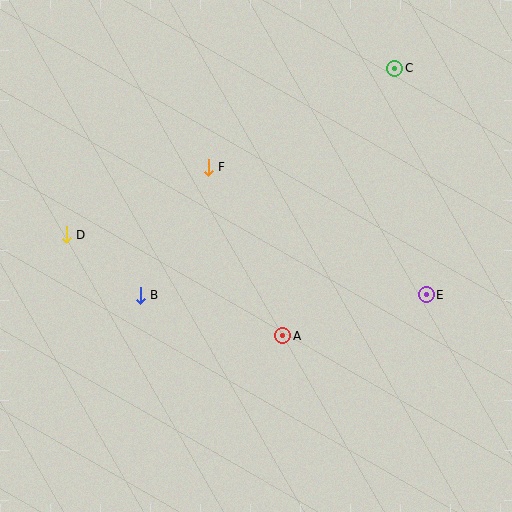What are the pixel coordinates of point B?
Point B is at (140, 295).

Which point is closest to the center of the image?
Point A at (283, 336) is closest to the center.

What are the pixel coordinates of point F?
Point F is at (208, 167).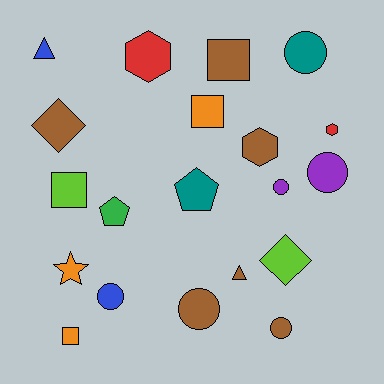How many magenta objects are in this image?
There are no magenta objects.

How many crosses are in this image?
There are no crosses.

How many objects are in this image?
There are 20 objects.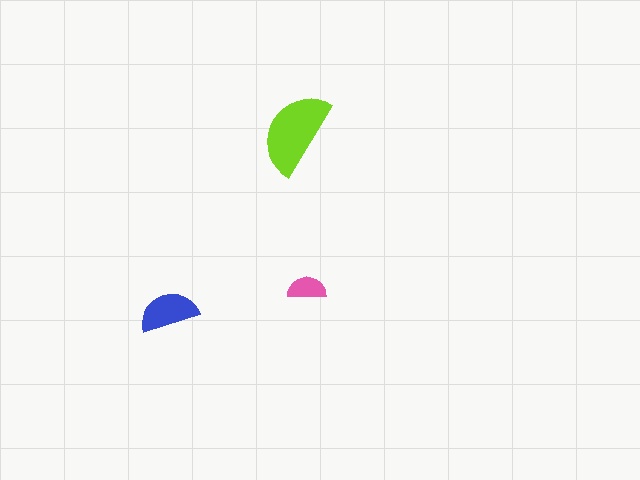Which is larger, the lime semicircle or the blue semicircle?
The lime one.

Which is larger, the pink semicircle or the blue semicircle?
The blue one.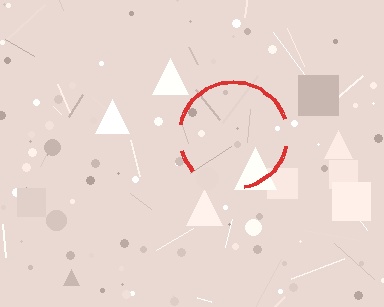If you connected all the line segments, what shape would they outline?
They would outline a circle.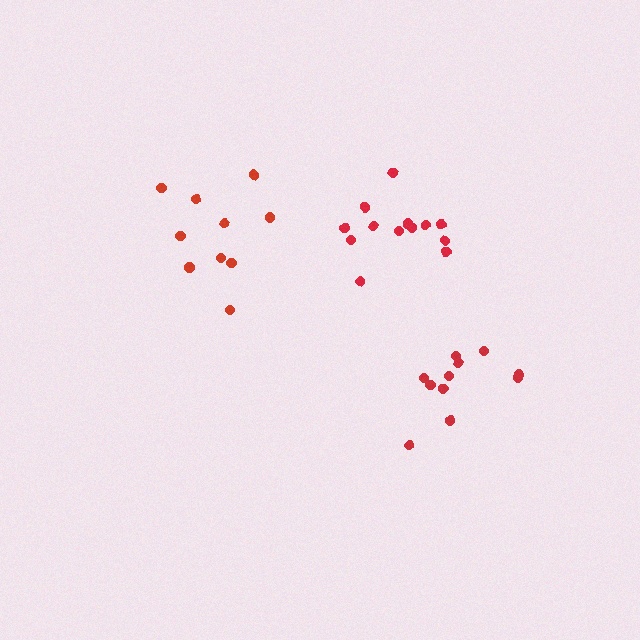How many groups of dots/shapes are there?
There are 3 groups.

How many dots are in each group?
Group 1: 13 dots, Group 2: 11 dots, Group 3: 10 dots (34 total).